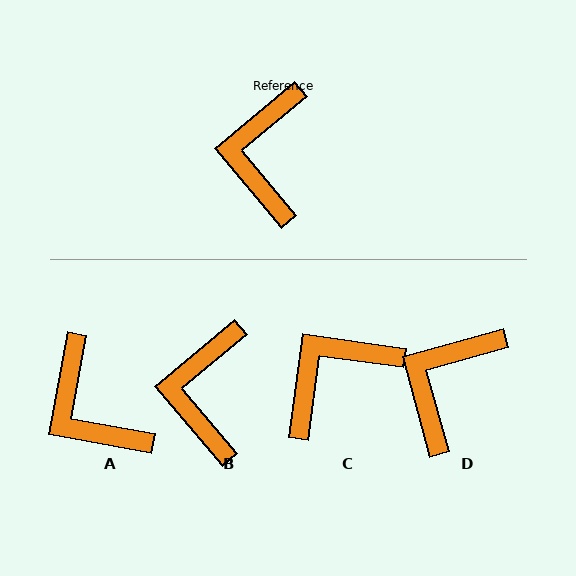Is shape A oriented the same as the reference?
No, it is off by about 40 degrees.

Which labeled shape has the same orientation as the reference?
B.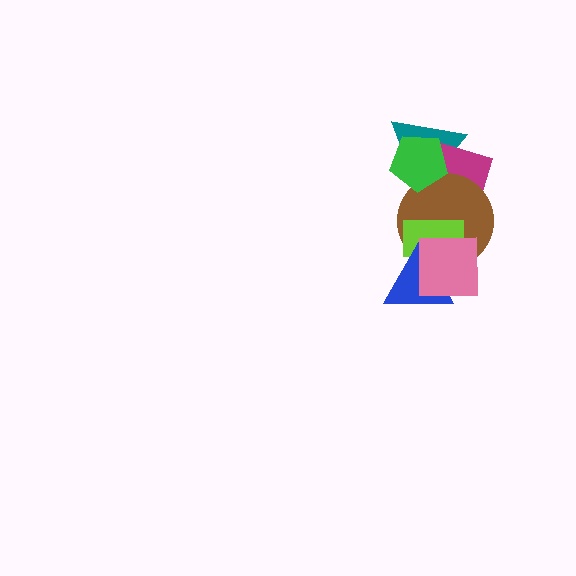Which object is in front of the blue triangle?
The pink square is in front of the blue triangle.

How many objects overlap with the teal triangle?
3 objects overlap with the teal triangle.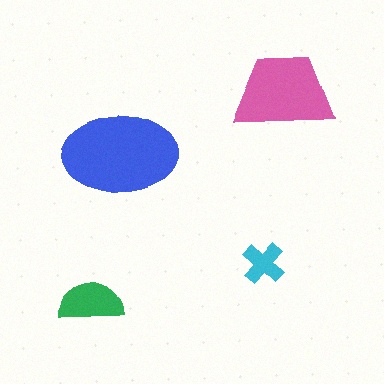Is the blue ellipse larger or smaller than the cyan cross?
Larger.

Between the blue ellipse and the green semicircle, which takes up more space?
The blue ellipse.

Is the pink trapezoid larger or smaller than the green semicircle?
Larger.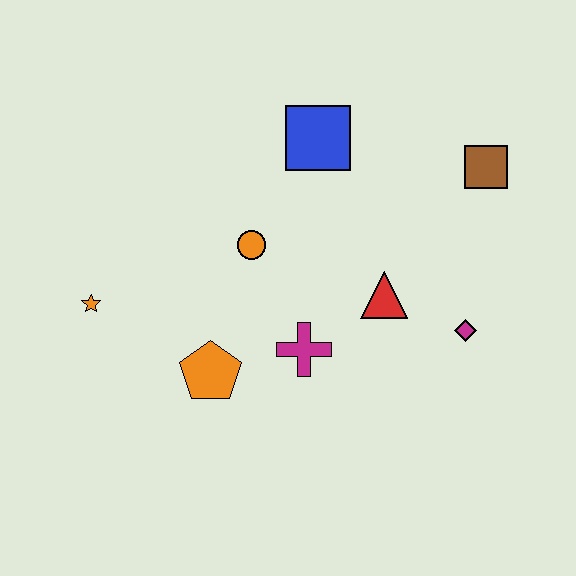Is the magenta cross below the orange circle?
Yes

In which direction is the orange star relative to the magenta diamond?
The orange star is to the left of the magenta diamond.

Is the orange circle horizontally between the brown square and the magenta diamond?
No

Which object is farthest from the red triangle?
The orange star is farthest from the red triangle.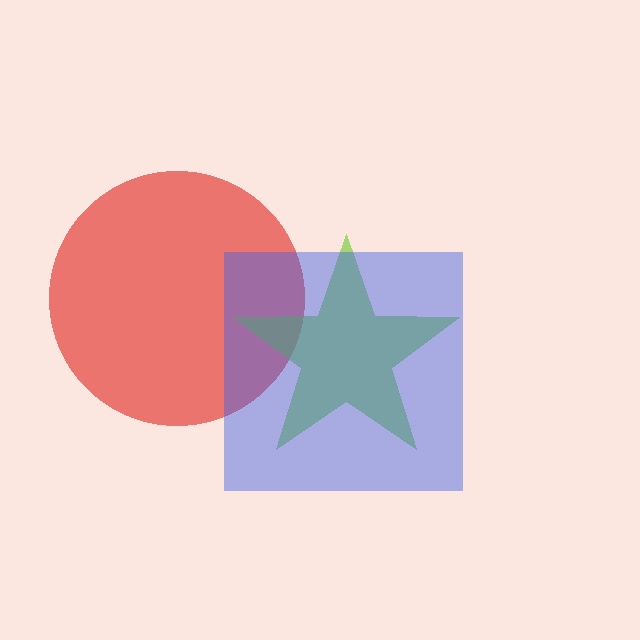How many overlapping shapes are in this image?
There are 3 overlapping shapes in the image.